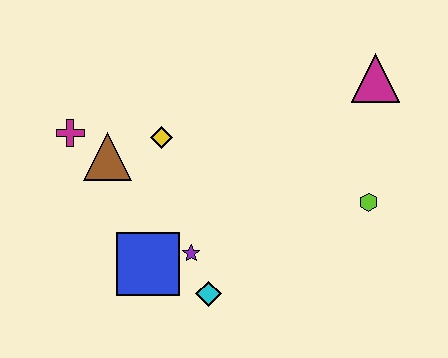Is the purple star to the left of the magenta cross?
No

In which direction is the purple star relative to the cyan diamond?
The purple star is above the cyan diamond.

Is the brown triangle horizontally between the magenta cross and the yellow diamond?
Yes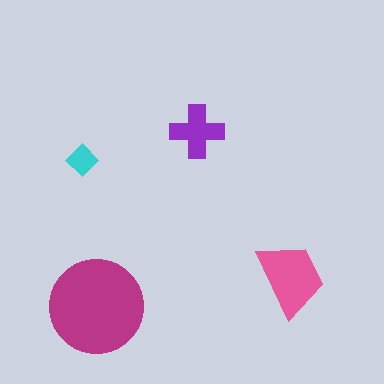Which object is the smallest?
The cyan diamond.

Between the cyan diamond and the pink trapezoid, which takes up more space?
The pink trapezoid.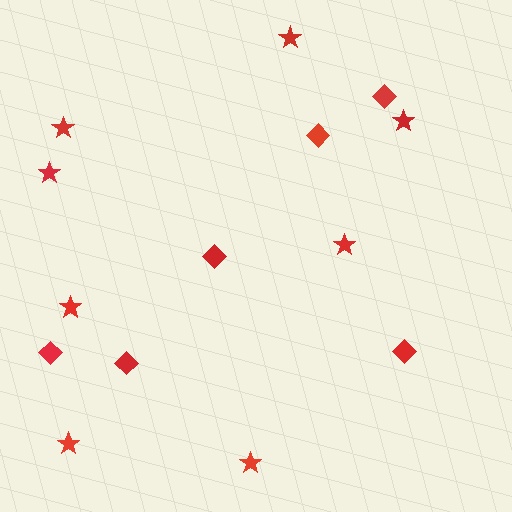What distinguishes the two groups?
There are 2 groups: one group of diamonds (6) and one group of stars (8).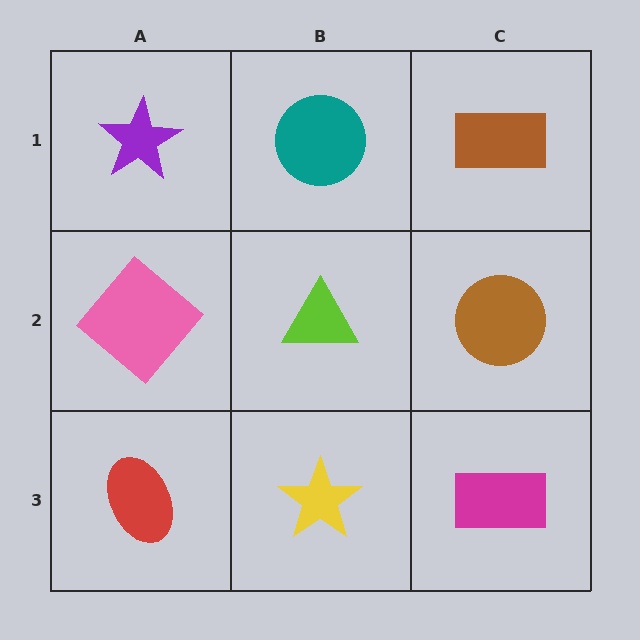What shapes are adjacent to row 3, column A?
A pink diamond (row 2, column A), a yellow star (row 3, column B).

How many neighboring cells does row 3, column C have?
2.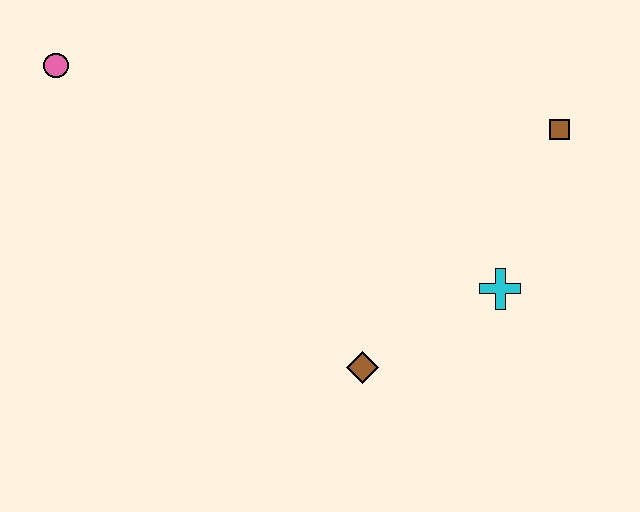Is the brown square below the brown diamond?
No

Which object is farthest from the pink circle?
The brown square is farthest from the pink circle.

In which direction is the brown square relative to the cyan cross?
The brown square is above the cyan cross.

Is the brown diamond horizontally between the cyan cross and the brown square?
No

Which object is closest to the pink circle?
The brown diamond is closest to the pink circle.